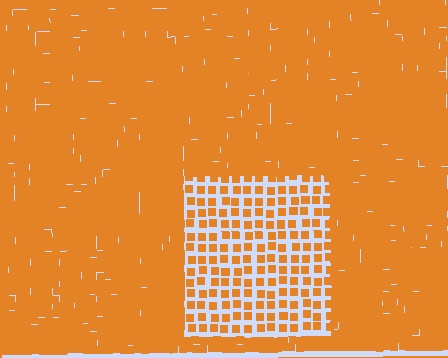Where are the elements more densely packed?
The elements are more densely packed outside the rectangle boundary.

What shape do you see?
I see a rectangle.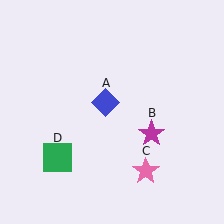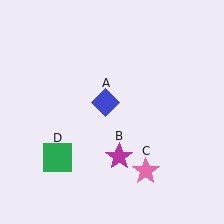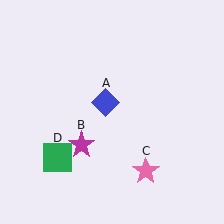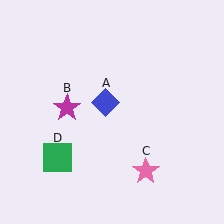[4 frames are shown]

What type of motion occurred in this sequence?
The magenta star (object B) rotated clockwise around the center of the scene.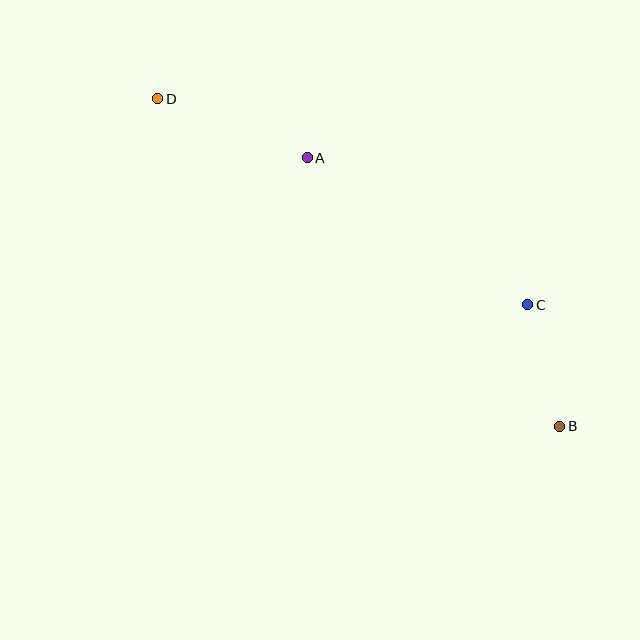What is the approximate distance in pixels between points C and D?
The distance between C and D is approximately 423 pixels.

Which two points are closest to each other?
Points B and C are closest to each other.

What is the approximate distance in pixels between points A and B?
The distance between A and B is approximately 369 pixels.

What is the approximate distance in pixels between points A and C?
The distance between A and C is approximately 265 pixels.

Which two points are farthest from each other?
Points B and D are farthest from each other.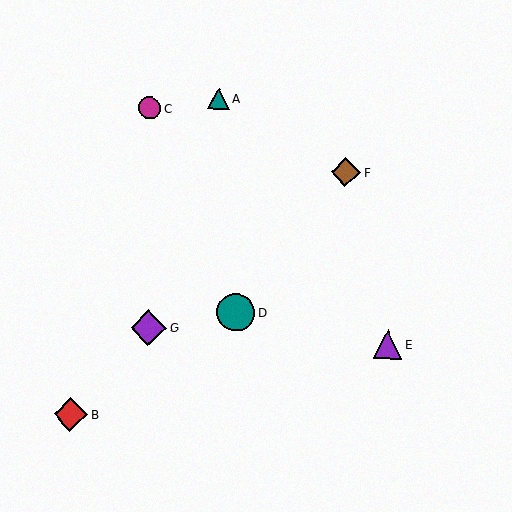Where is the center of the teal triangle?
The center of the teal triangle is at (219, 99).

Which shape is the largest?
The teal circle (labeled D) is the largest.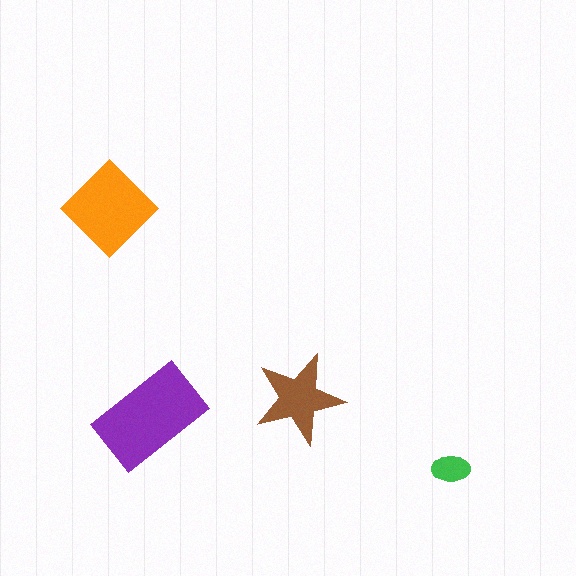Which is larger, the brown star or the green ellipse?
The brown star.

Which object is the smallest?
The green ellipse.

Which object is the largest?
The purple rectangle.